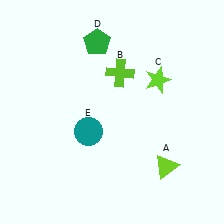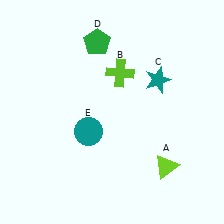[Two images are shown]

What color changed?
The star (C) changed from lime in Image 1 to teal in Image 2.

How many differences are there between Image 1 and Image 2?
There is 1 difference between the two images.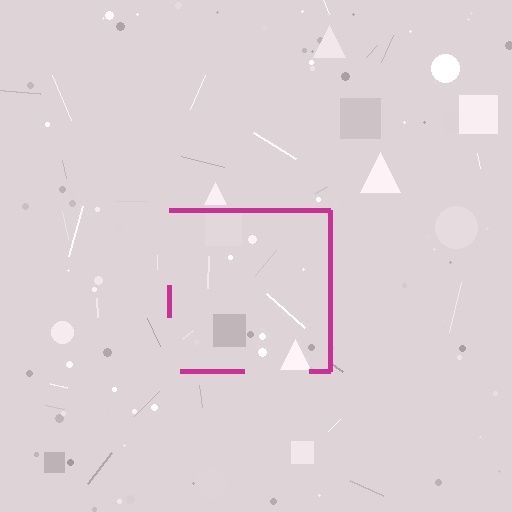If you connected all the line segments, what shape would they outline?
They would outline a square.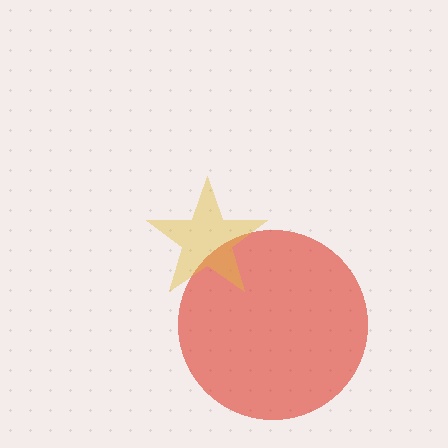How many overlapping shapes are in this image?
There are 2 overlapping shapes in the image.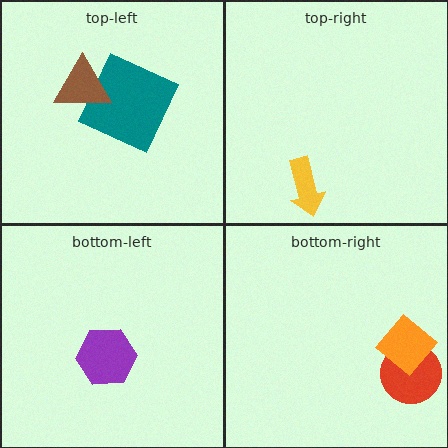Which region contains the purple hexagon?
The bottom-left region.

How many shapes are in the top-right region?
1.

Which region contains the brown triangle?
The top-left region.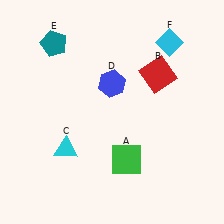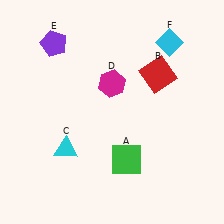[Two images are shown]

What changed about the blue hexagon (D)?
In Image 1, D is blue. In Image 2, it changed to magenta.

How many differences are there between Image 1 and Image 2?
There are 2 differences between the two images.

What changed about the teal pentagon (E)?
In Image 1, E is teal. In Image 2, it changed to purple.